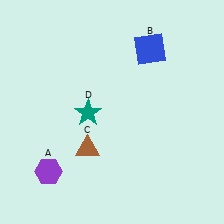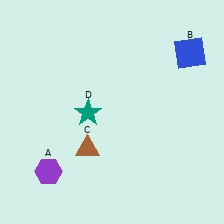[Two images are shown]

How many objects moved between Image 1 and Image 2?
1 object moved between the two images.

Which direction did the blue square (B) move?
The blue square (B) moved right.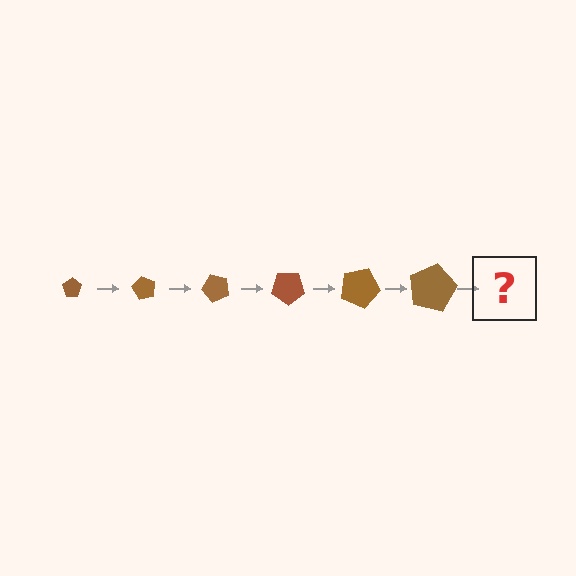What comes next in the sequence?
The next element should be a pentagon, larger than the previous one and rotated 360 degrees from the start.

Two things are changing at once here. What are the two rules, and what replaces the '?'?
The two rules are that the pentagon grows larger each step and it rotates 60 degrees each step. The '?' should be a pentagon, larger than the previous one and rotated 360 degrees from the start.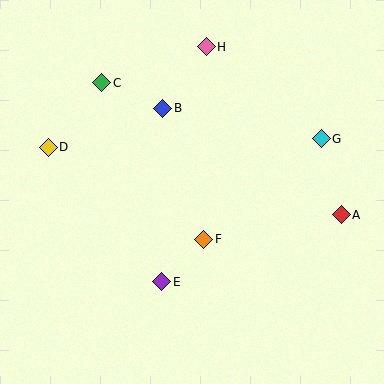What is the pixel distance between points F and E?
The distance between F and E is 60 pixels.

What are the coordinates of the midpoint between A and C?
The midpoint between A and C is at (222, 149).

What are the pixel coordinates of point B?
Point B is at (163, 108).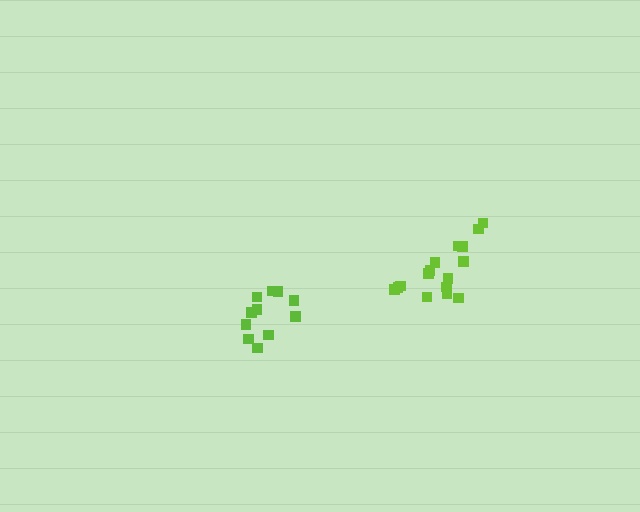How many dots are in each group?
Group 1: 11 dots, Group 2: 16 dots (27 total).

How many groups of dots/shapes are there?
There are 2 groups.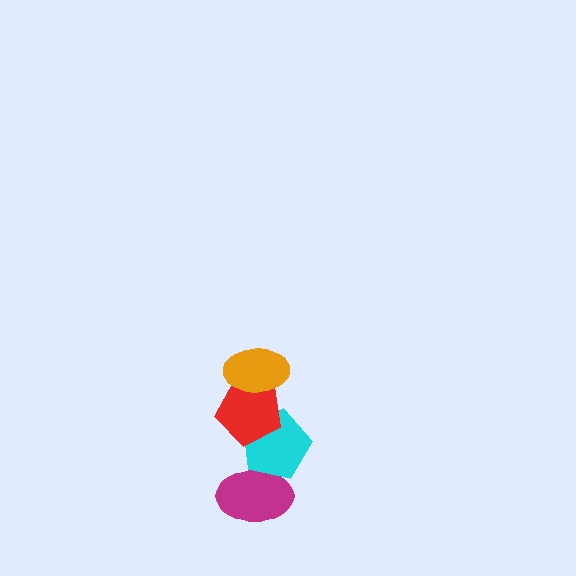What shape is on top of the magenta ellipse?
The cyan pentagon is on top of the magenta ellipse.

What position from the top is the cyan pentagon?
The cyan pentagon is 3rd from the top.